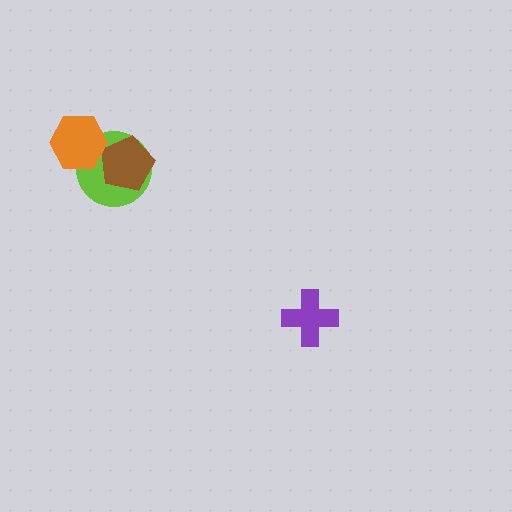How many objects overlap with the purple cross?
0 objects overlap with the purple cross.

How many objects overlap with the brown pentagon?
1 object overlaps with the brown pentagon.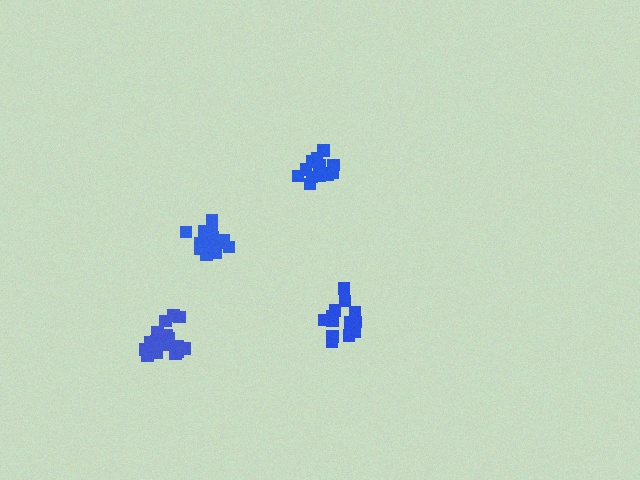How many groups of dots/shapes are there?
There are 4 groups.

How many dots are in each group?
Group 1: 14 dots, Group 2: 17 dots, Group 3: 17 dots, Group 4: 13 dots (61 total).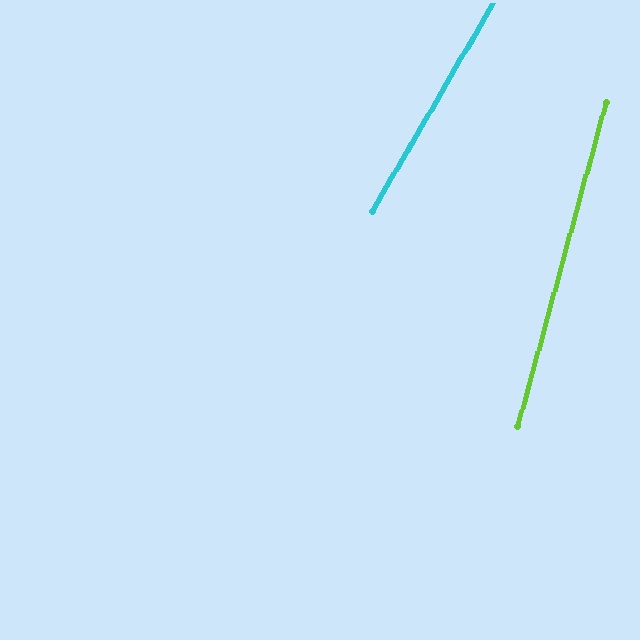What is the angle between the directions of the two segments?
Approximately 15 degrees.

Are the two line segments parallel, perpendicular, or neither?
Neither parallel nor perpendicular — they differ by about 15°.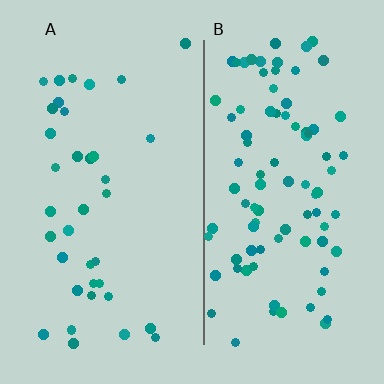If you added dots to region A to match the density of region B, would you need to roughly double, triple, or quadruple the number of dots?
Approximately double.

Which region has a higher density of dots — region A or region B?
B (the right).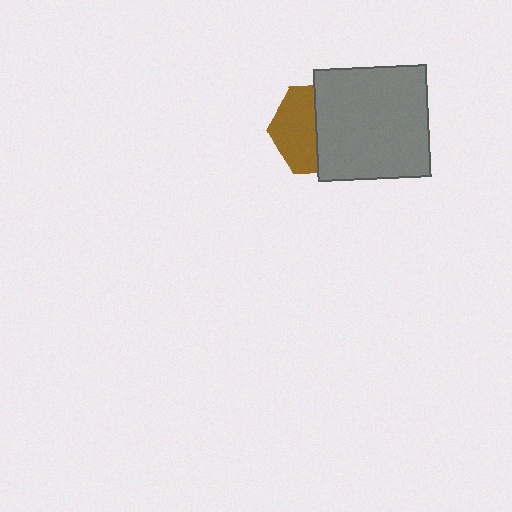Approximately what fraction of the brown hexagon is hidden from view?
Roughly 52% of the brown hexagon is hidden behind the gray square.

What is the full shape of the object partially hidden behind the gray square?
The partially hidden object is a brown hexagon.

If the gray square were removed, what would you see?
You would see the complete brown hexagon.